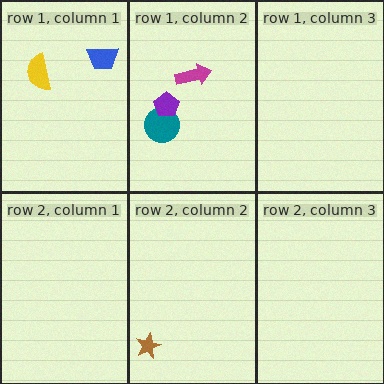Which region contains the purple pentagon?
The row 1, column 2 region.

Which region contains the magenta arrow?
The row 1, column 2 region.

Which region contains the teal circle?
The row 1, column 2 region.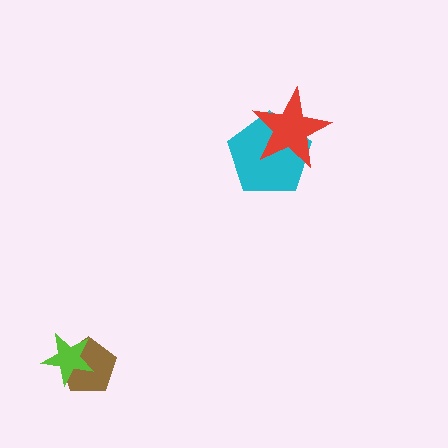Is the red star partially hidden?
No, no other shape covers it.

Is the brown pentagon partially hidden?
Yes, it is partially covered by another shape.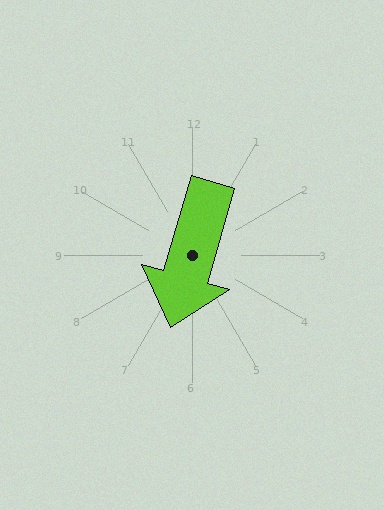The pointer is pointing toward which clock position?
Roughly 7 o'clock.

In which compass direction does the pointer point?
South.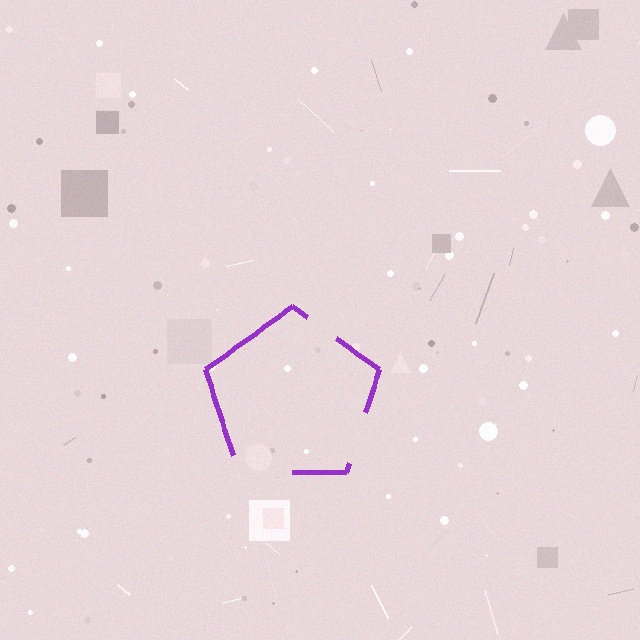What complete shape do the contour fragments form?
The contour fragments form a pentagon.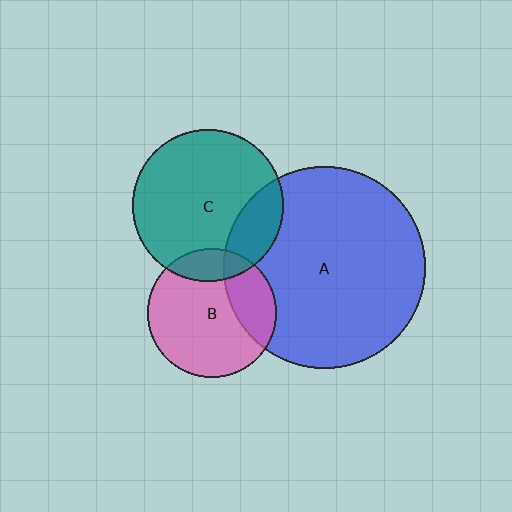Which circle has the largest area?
Circle A (blue).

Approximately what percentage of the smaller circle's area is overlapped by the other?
Approximately 20%.